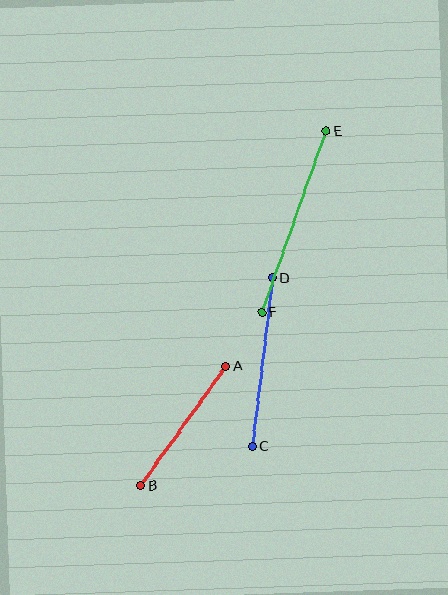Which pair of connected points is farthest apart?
Points E and F are farthest apart.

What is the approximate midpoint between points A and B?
The midpoint is at approximately (183, 426) pixels.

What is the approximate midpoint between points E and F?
The midpoint is at approximately (294, 222) pixels.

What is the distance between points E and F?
The distance is approximately 193 pixels.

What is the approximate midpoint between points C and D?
The midpoint is at approximately (262, 362) pixels.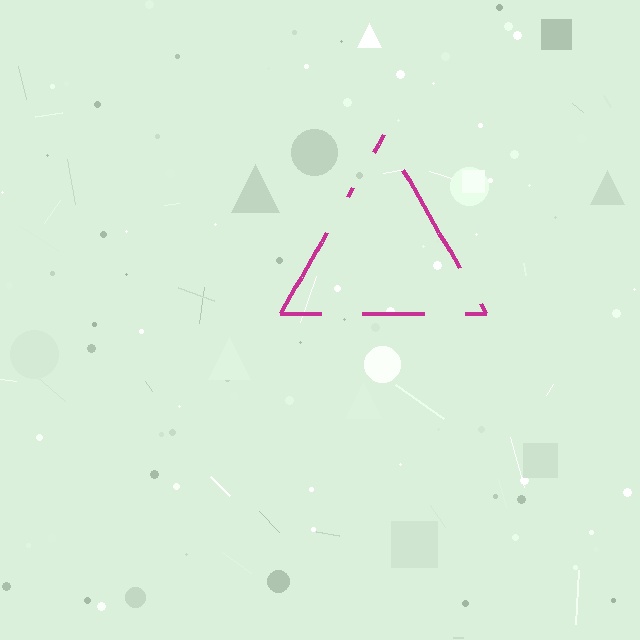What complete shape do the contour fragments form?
The contour fragments form a triangle.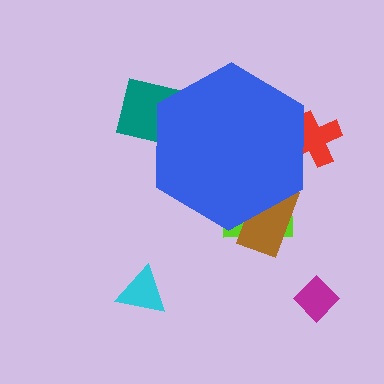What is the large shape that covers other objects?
A blue hexagon.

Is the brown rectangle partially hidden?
Yes, the brown rectangle is partially hidden behind the blue hexagon.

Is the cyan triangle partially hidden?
No, the cyan triangle is fully visible.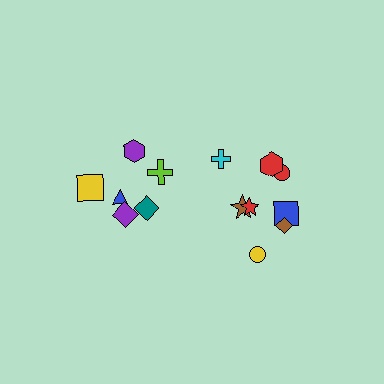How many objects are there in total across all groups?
There are 14 objects.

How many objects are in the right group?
There are 8 objects.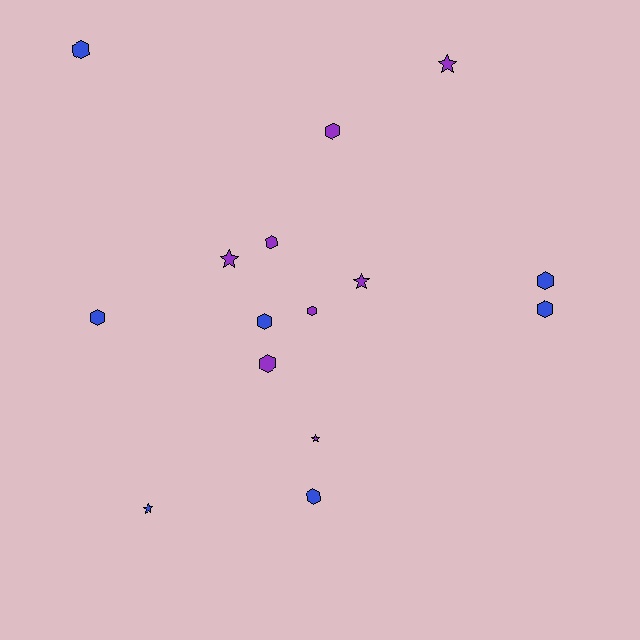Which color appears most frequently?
Purple, with 8 objects.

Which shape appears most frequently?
Hexagon, with 10 objects.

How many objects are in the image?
There are 15 objects.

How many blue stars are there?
There is 1 blue star.